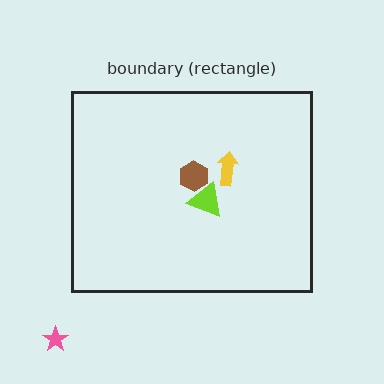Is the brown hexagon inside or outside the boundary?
Inside.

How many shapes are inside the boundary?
3 inside, 1 outside.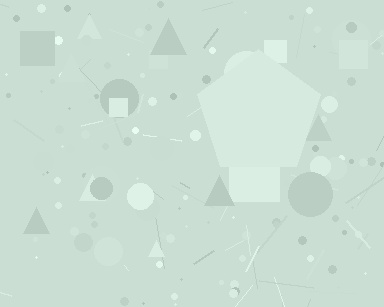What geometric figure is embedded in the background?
A pentagon is embedded in the background.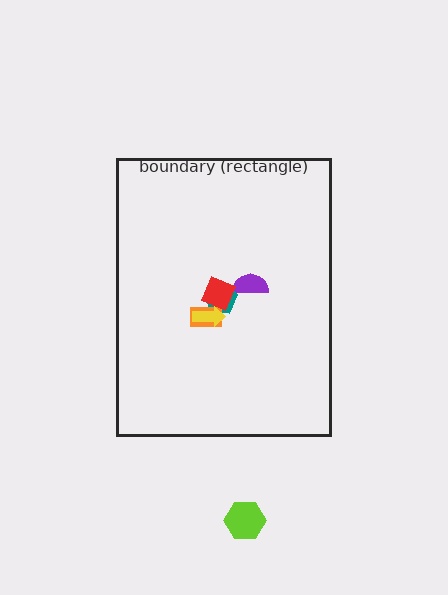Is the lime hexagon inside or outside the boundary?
Outside.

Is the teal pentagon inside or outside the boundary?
Inside.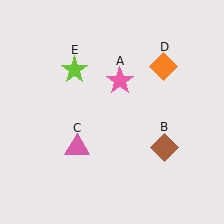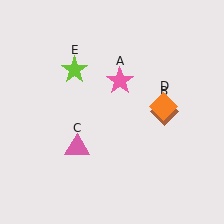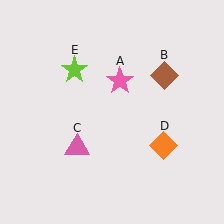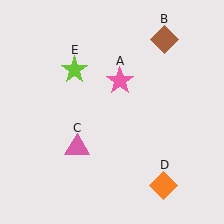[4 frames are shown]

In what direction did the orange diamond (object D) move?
The orange diamond (object D) moved down.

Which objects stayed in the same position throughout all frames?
Pink star (object A) and pink triangle (object C) and lime star (object E) remained stationary.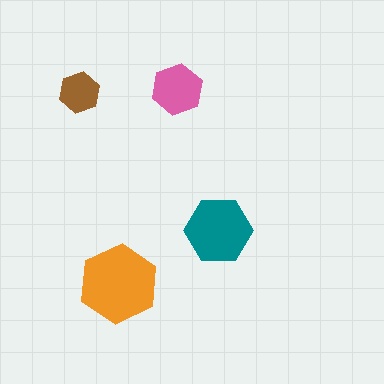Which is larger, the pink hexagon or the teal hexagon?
The teal one.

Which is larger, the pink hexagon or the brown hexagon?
The pink one.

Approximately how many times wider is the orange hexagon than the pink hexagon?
About 1.5 times wider.